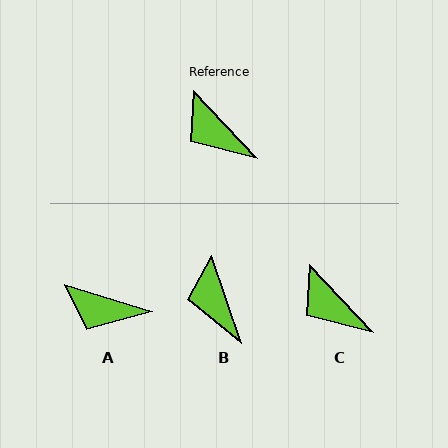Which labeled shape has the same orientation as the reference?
C.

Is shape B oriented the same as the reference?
No, it is off by about 25 degrees.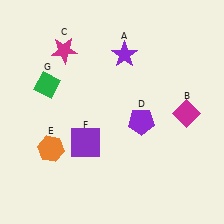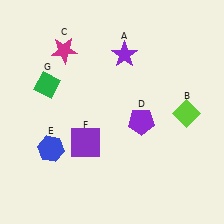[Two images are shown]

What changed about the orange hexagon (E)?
In Image 1, E is orange. In Image 2, it changed to blue.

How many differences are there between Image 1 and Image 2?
There are 2 differences between the two images.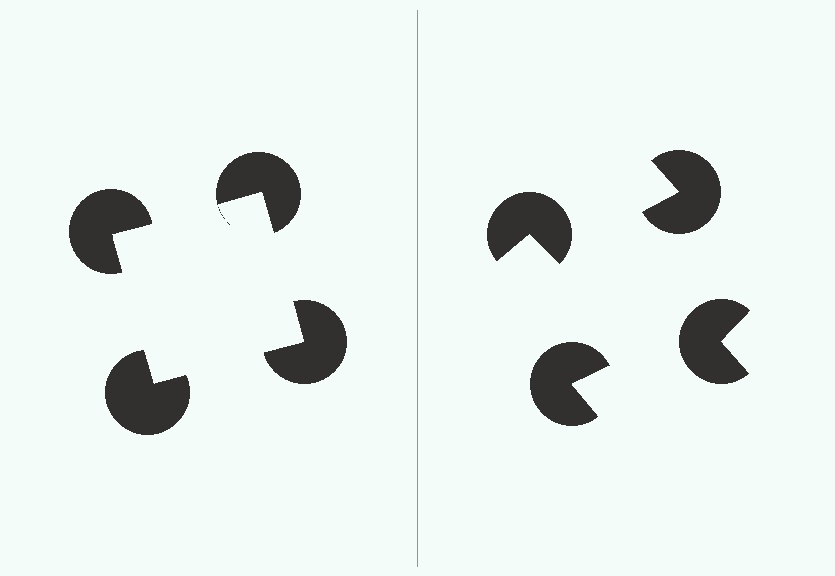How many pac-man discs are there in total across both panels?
8 — 4 on each side.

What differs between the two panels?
The pac-man discs are positioned identically on both sides; only the wedge orientations differ. On the left they align to a square; on the right they are misaligned.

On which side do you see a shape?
An illusory square appears on the left side. On the right side the wedge cuts are rotated, so no coherent shape forms.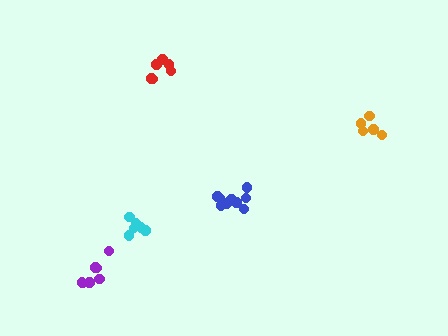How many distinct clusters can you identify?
There are 5 distinct clusters.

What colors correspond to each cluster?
The clusters are colored: purple, cyan, orange, red, blue.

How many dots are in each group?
Group 1: 7 dots, Group 2: 6 dots, Group 3: 5 dots, Group 4: 6 dots, Group 5: 9 dots (33 total).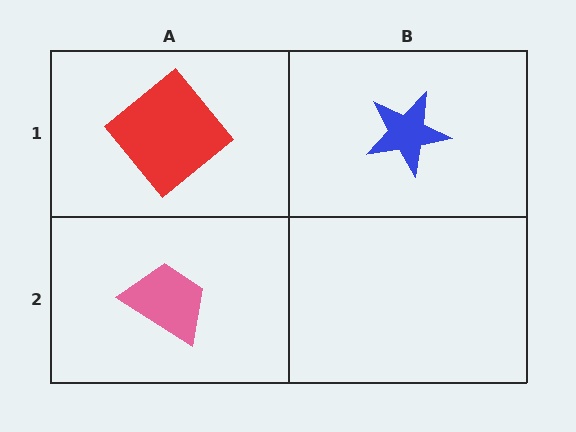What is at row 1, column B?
A blue star.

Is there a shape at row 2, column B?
No, that cell is empty.